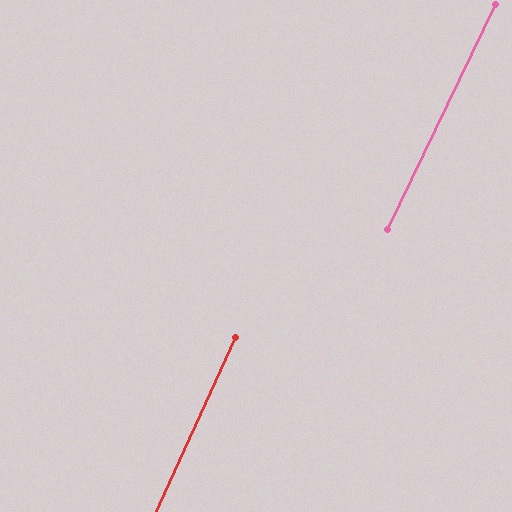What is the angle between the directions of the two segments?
Approximately 1 degree.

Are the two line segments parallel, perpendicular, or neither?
Parallel — their directions differ by only 1.0°.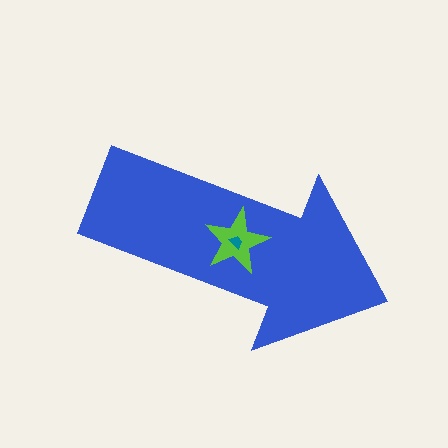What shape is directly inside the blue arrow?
The lime star.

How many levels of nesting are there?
3.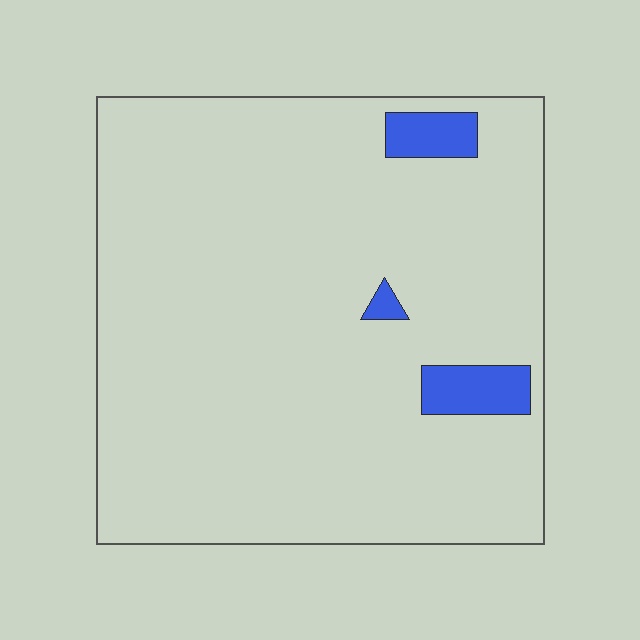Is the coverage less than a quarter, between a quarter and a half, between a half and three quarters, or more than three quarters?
Less than a quarter.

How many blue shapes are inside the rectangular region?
3.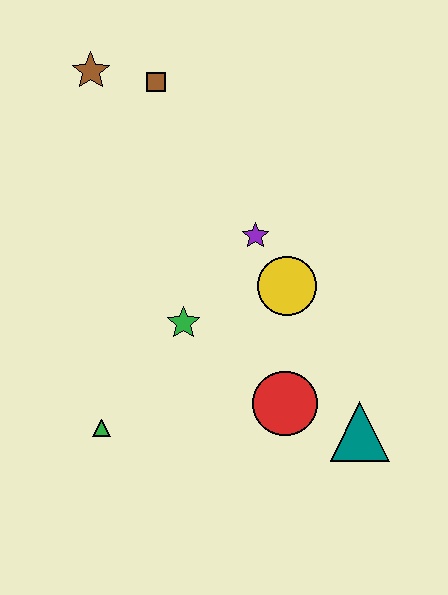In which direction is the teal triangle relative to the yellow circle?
The teal triangle is below the yellow circle.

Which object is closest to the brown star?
The brown square is closest to the brown star.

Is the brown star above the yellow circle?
Yes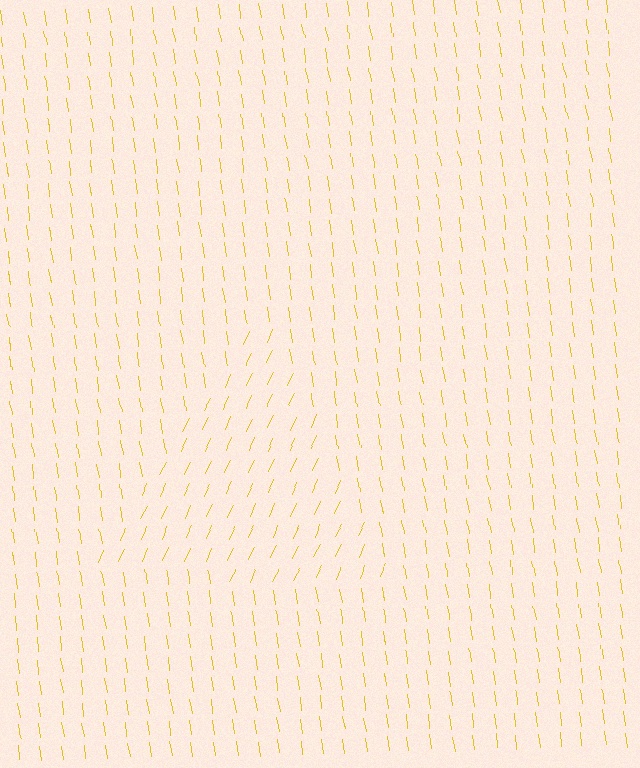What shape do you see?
I see a triangle.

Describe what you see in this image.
The image is filled with small yellow line segments. A triangle region in the image has lines oriented differently from the surrounding lines, creating a visible texture boundary.